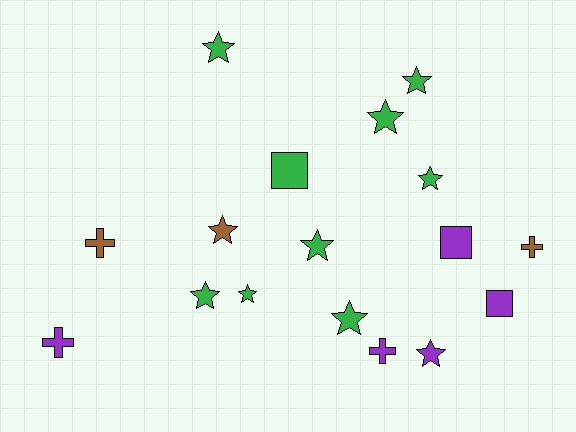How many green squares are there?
There is 1 green square.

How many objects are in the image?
There are 17 objects.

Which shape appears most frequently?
Star, with 10 objects.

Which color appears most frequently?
Green, with 9 objects.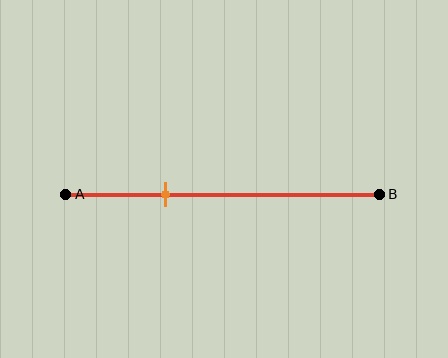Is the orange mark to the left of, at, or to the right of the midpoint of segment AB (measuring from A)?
The orange mark is to the left of the midpoint of segment AB.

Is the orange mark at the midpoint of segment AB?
No, the mark is at about 30% from A, not at the 50% midpoint.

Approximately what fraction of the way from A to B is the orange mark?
The orange mark is approximately 30% of the way from A to B.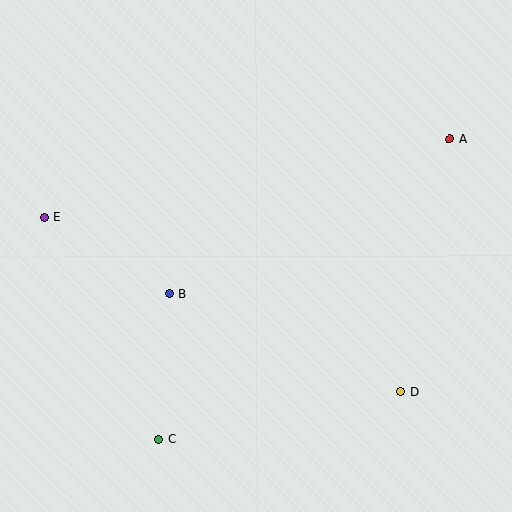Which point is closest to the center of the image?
Point B at (169, 294) is closest to the center.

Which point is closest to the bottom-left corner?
Point C is closest to the bottom-left corner.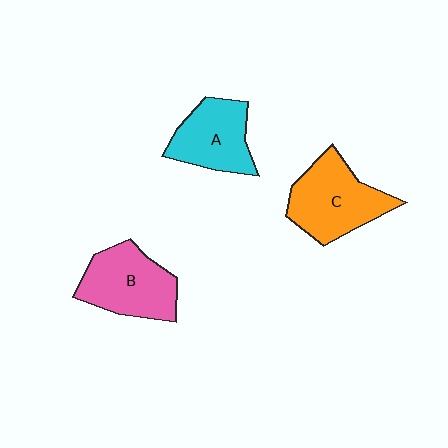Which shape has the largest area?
Shape C (orange).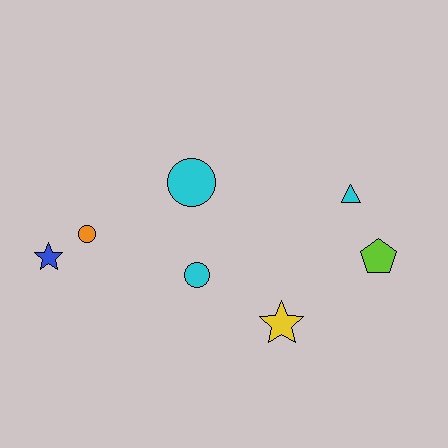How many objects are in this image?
There are 7 objects.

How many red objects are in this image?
There are no red objects.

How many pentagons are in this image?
There is 1 pentagon.